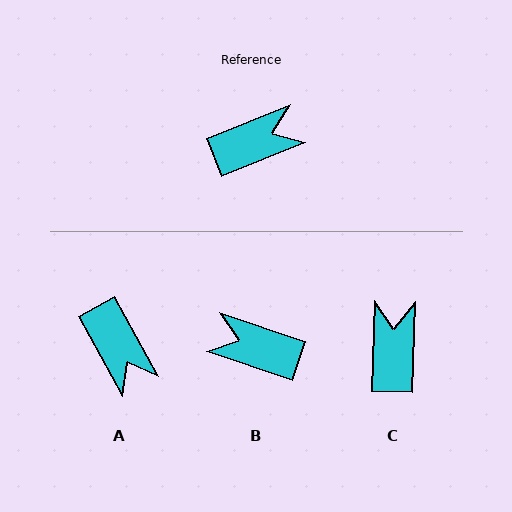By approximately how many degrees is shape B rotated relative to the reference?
Approximately 139 degrees counter-clockwise.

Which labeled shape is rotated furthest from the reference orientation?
B, about 139 degrees away.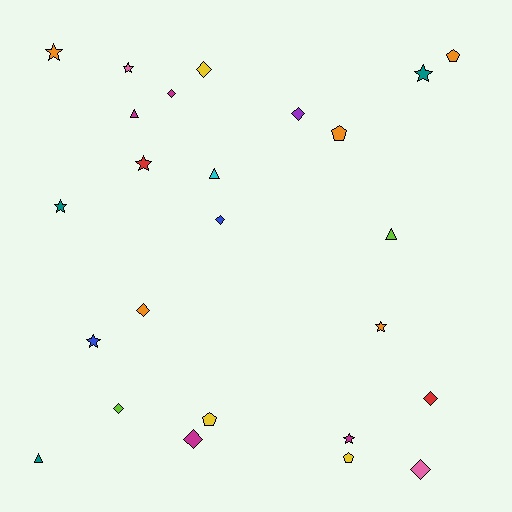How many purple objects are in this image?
There is 1 purple object.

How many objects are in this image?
There are 25 objects.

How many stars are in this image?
There are 8 stars.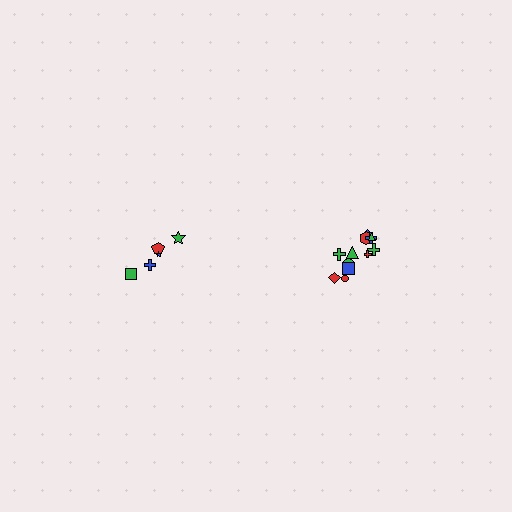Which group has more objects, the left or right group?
The right group.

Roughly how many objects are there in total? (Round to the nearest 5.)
Roughly 15 objects in total.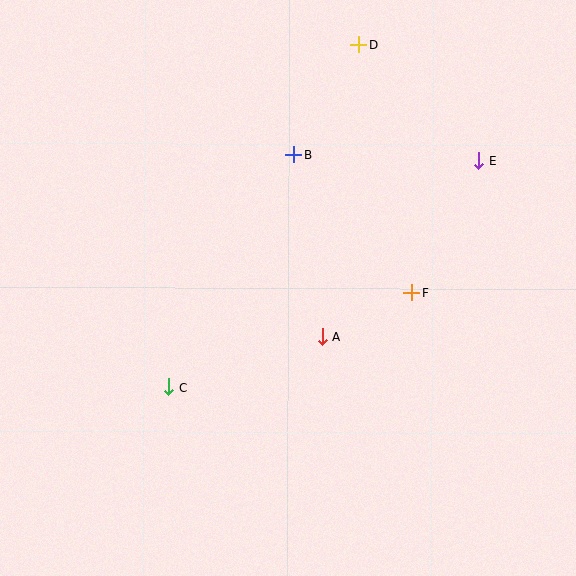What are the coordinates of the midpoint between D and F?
The midpoint between D and F is at (385, 169).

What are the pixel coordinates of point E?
Point E is at (478, 161).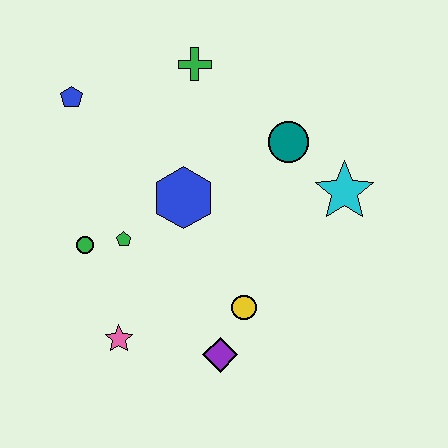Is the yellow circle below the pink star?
No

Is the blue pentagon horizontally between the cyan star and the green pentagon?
No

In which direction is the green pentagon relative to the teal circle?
The green pentagon is to the left of the teal circle.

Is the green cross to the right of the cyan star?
No